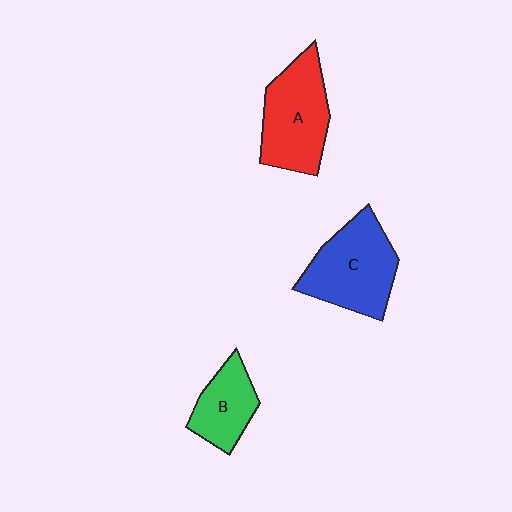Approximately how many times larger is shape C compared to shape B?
Approximately 1.6 times.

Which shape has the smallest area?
Shape B (green).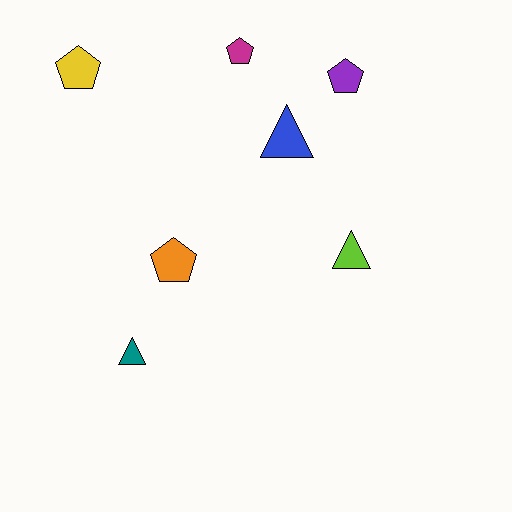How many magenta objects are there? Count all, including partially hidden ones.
There is 1 magenta object.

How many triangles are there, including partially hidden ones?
There are 3 triangles.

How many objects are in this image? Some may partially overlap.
There are 7 objects.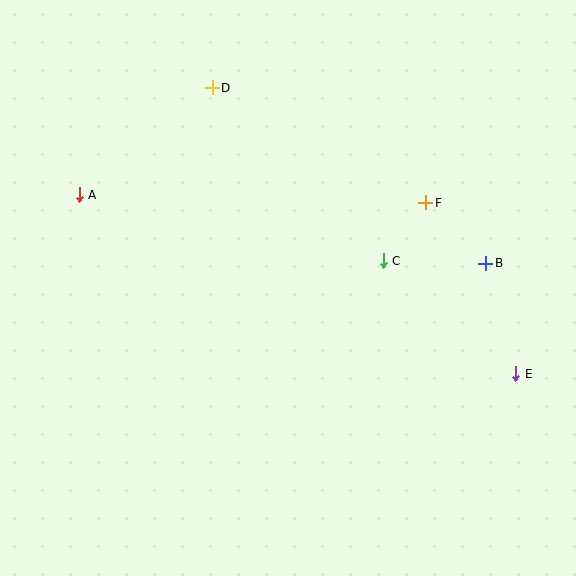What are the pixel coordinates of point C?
Point C is at (383, 261).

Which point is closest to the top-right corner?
Point F is closest to the top-right corner.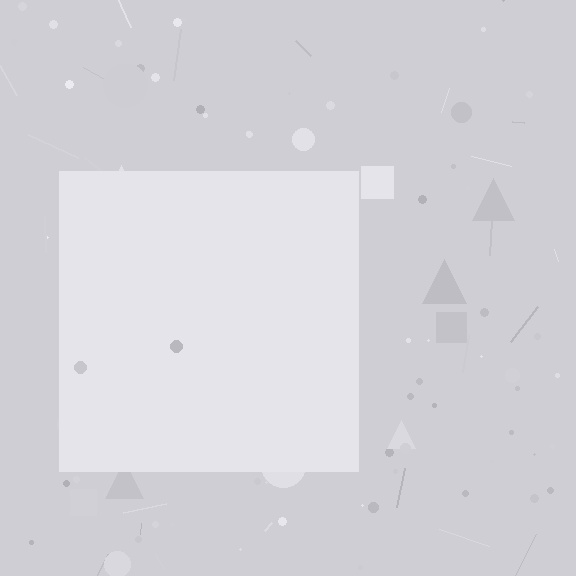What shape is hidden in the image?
A square is hidden in the image.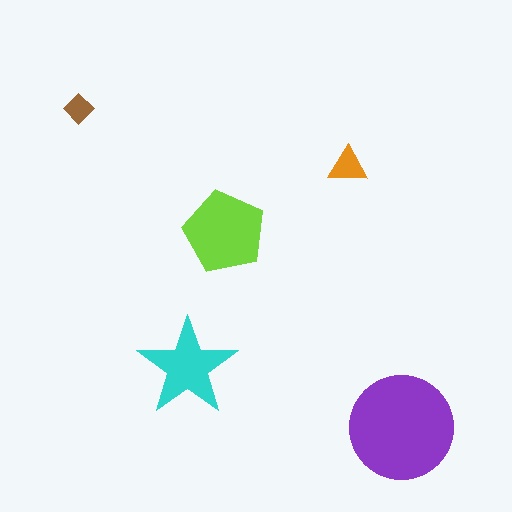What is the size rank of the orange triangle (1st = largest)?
4th.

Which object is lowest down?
The purple circle is bottommost.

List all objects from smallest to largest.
The brown diamond, the orange triangle, the cyan star, the lime pentagon, the purple circle.